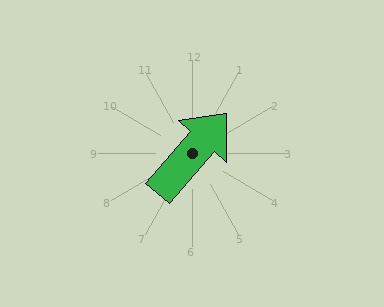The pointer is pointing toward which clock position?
Roughly 1 o'clock.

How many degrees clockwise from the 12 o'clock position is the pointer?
Approximately 41 degrees.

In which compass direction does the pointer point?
Northeast.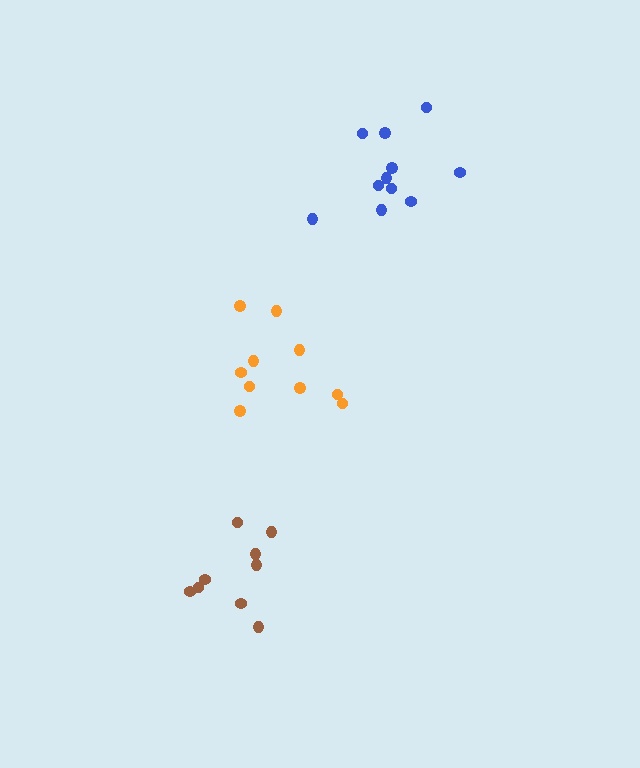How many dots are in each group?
Group 1: 11 dots, Group 2: 10 dots, Group 3: 9 dots (30 total).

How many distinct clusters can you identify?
There are 3 distinct clusters.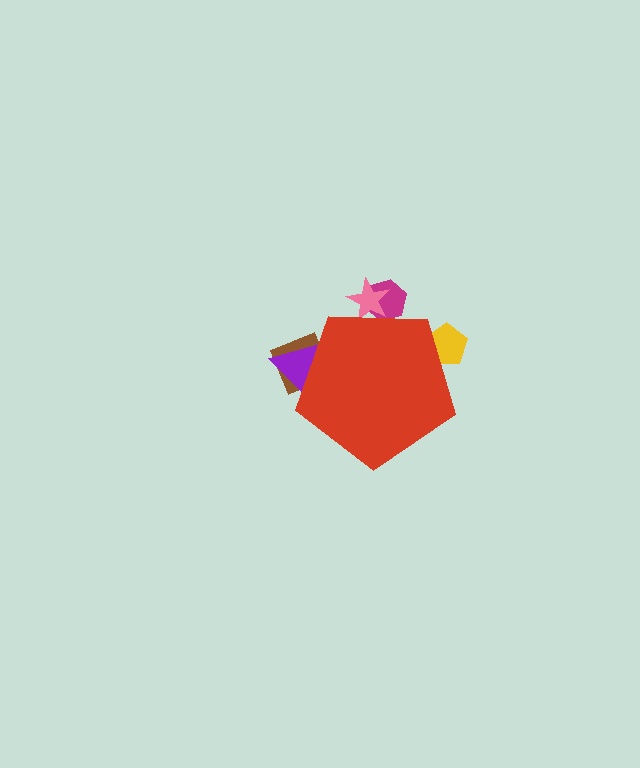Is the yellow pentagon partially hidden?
Yes, the yellow pentagon is partially hidden behind the red pentagon.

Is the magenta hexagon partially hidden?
Yes, the magenta hexagon is partially hidden behind the red pentagon.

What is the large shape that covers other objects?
A red pentagon.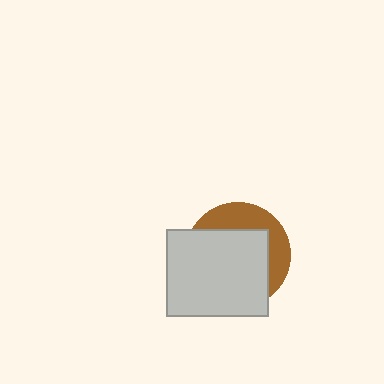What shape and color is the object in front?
The object in front is a light gray rectangle.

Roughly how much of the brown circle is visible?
A small part of it is visible (roughly 34%).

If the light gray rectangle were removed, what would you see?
You would see the complete brown circle.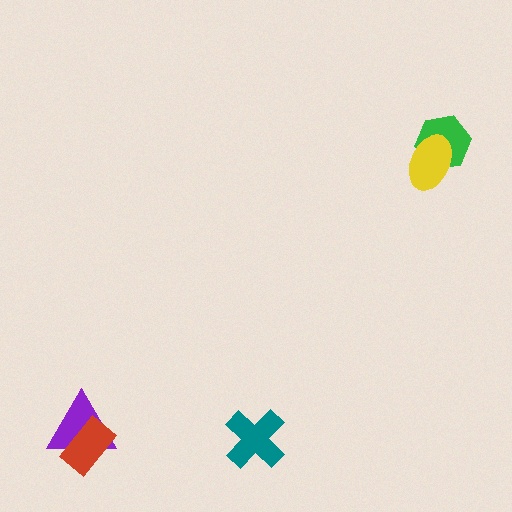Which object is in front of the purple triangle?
The red rectangle is in front of the purple triangle.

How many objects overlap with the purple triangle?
1 object overlaps with the purple triangle.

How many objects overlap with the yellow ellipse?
1 object overlaps with the yellow ellipse.